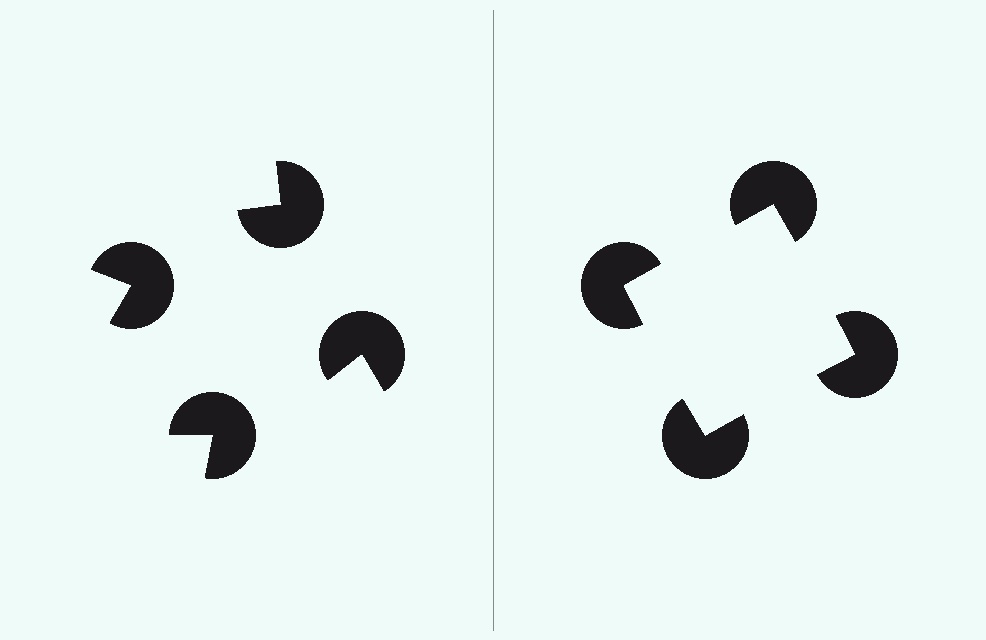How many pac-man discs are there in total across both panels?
8 — 4 on each side.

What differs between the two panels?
The pac-man discs are positioned identically on both sides; only the wedge orientations differ. On the right they align to a square; on the left they are misaligned.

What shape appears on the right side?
An illusory square.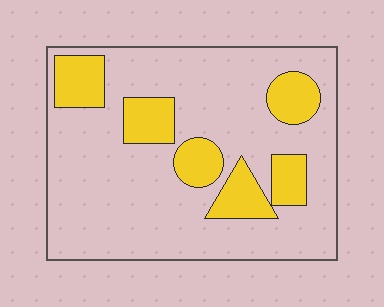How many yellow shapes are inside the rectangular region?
6.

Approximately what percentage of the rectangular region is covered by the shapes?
Approximately 20%.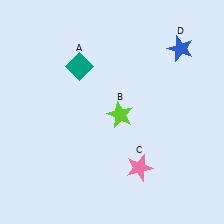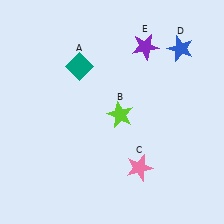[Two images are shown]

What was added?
A purple star (E) was added in Image 2.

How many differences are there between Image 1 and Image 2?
There is 1 difference between the two images.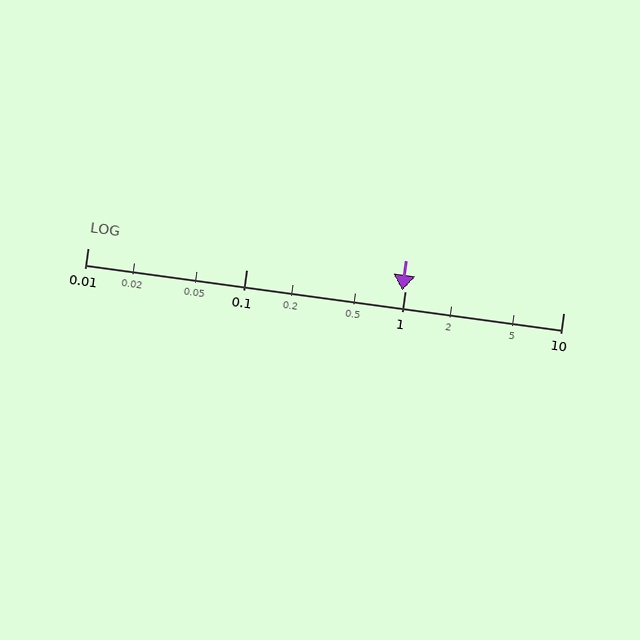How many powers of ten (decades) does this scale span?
The scale spans 3 decades, from 0.01 to 10.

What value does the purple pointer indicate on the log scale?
The pointer indicates approximately 0.96.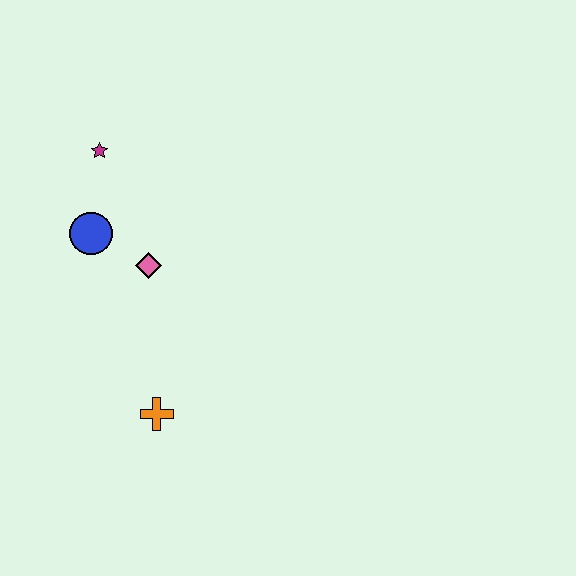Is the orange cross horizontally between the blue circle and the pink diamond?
No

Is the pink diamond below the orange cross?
No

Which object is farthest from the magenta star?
The orange cross is farthest from the magenta star.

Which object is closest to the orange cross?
The pink diamond is closest to the orange cross.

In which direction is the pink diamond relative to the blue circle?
The pink diamond is to the right of the blue circle.